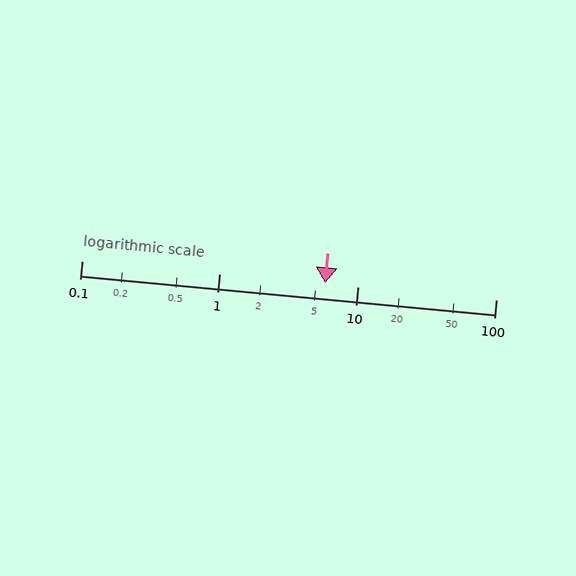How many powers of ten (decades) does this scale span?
The scale spans 3 decades, from 0.1 to 100.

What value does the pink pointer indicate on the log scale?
The pointer indicates approximately 5.8.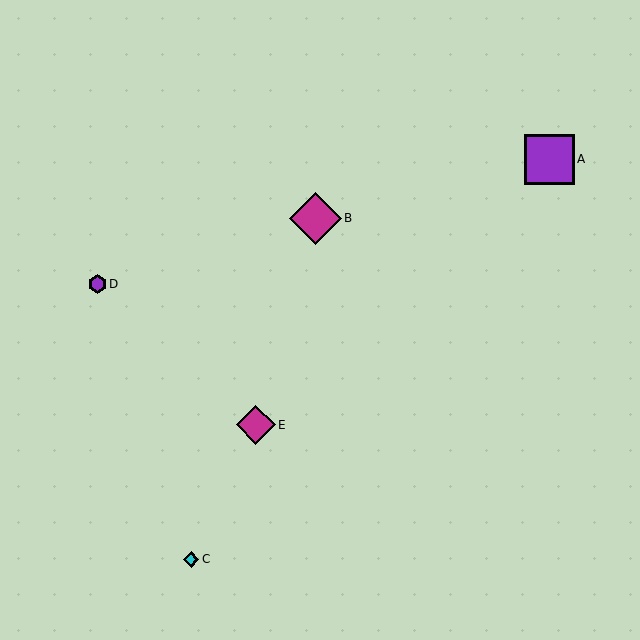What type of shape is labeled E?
Shape E is a magenta diamond.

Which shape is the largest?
The magenta diamond (labeled B) is the largest.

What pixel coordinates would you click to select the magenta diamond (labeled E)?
Click at (256, 425) to select the magenta diamond E.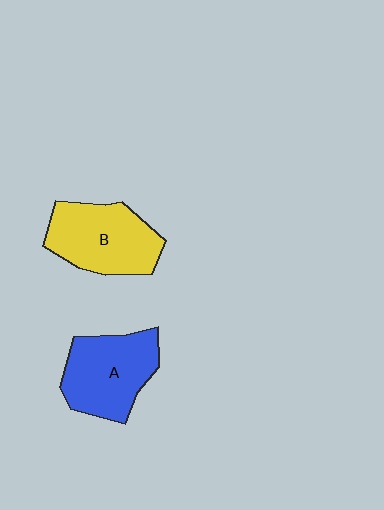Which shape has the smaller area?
Shape A (blue).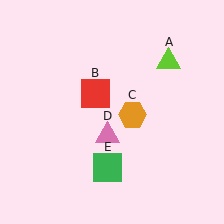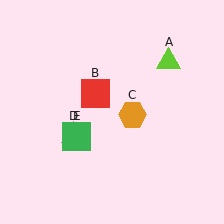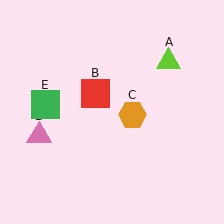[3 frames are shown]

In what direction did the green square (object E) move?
The green square (object E) moved up and to the left.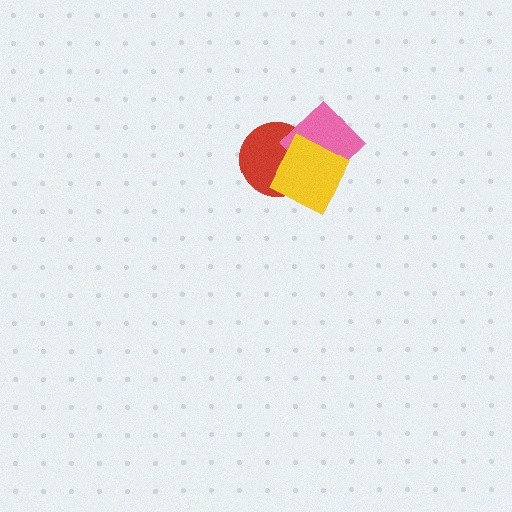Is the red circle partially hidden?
Yes, it is partially covered by another shape.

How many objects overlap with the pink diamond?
2 objects overlap with the pink diamond.